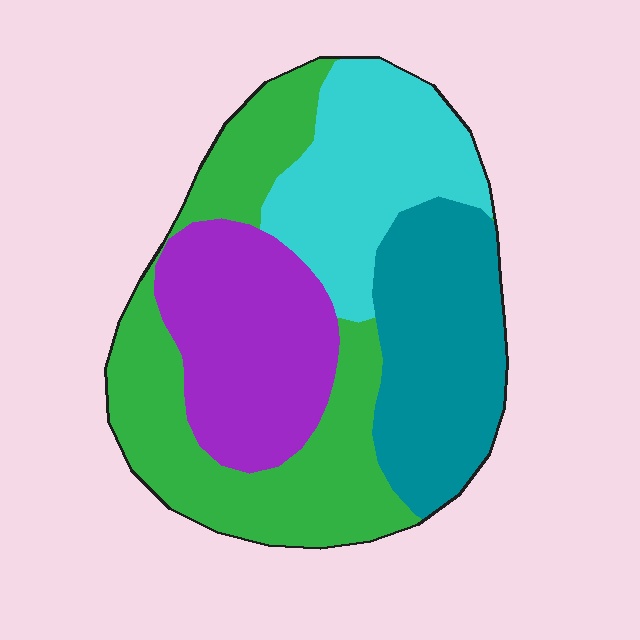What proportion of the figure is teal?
Teal covers around 25% of the figure.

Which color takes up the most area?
Green, at roughly 35%.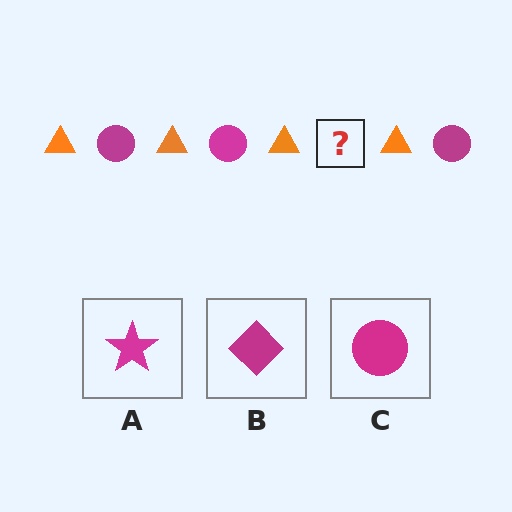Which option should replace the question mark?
Option C.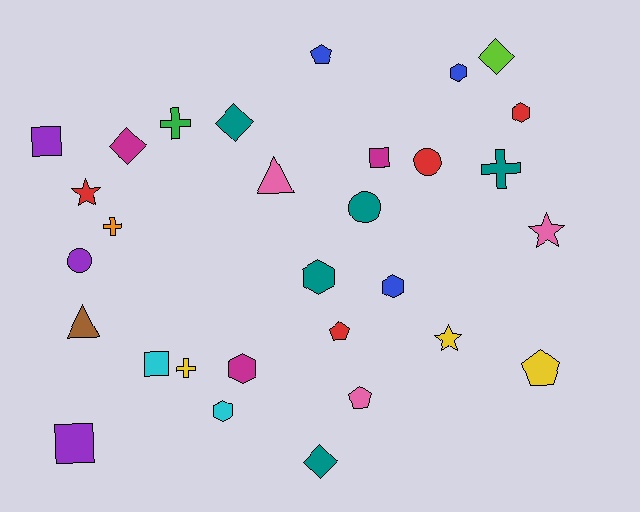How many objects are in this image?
There are 30 objects.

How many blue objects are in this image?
There are 3 blue objects.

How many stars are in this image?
There are 3 stars.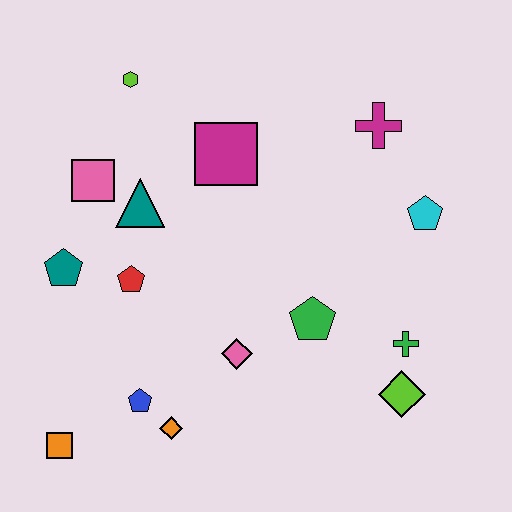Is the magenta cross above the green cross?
Yes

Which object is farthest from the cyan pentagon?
The orange square is farthest from the cyan pentagon.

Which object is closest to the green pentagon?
The pink diamond is closest to the green pentagon.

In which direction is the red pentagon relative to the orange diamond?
The red pentagon is above the orange diamond.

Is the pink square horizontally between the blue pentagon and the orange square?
Yes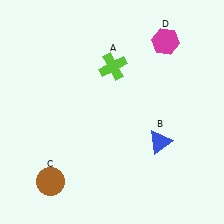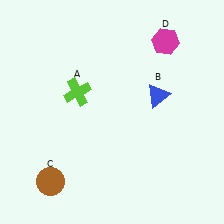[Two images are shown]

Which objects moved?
The objects that moved are: the lime cross (A), the blue triangle (B).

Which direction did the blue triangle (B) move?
The blue triangle (B) moved up.